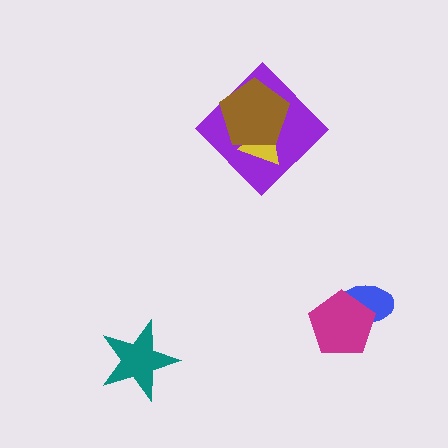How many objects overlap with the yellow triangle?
2 objects overlap with the yellow triangle.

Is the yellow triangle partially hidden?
Yes, it is partially covered by another shape.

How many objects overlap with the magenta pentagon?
1 object overlaps with the magenta pentagon.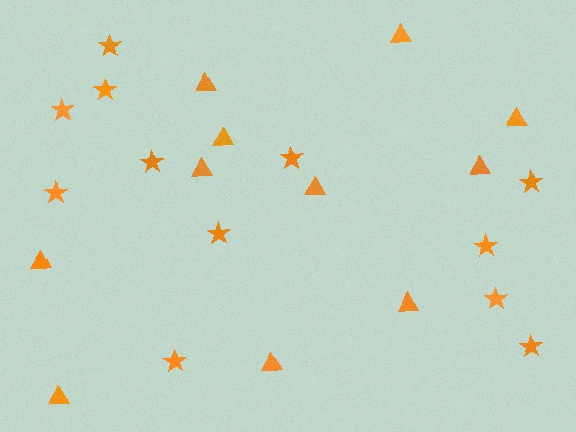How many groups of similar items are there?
There are 2 groups: one group of stars (12) and one group of triangles (11).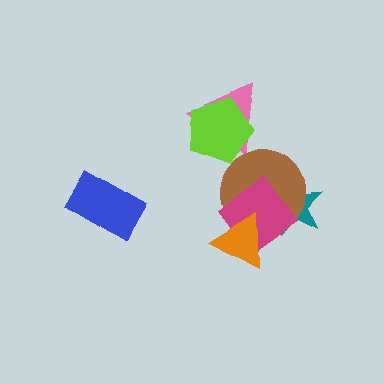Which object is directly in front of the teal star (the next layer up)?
The brown circle is directly in front of the teal star.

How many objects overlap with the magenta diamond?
3 objects overlap with the magenta diamond.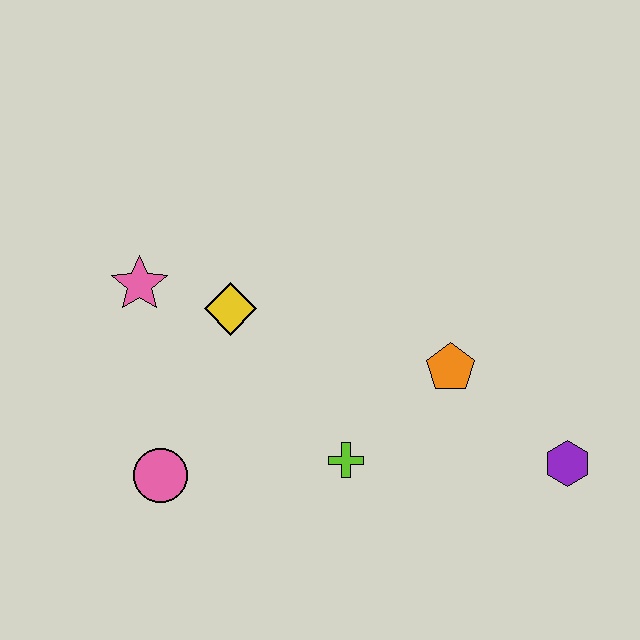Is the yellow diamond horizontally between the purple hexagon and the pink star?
Yes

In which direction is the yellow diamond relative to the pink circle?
The yellow diamond is above the pink circle.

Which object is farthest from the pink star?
The purple hexagon is farthest from the pink star.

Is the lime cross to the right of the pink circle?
Yes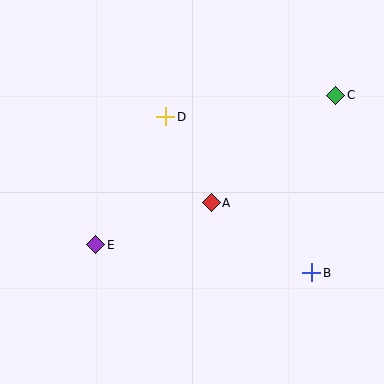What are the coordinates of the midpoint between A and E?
The midpoint between A and E is at (154, 224).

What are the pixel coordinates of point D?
Point D is at (166, 117).